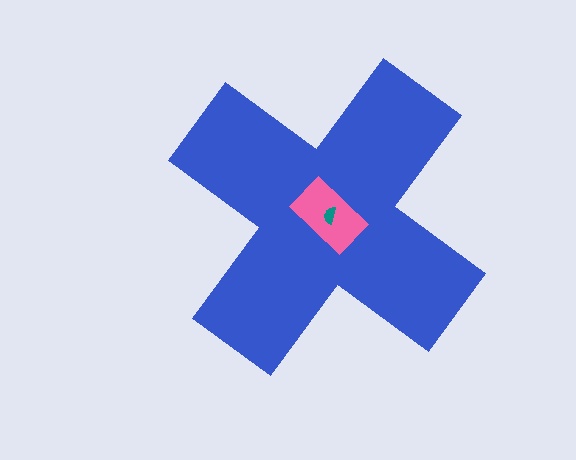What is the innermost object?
The teal semicircle.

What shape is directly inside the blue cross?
The pink rectangle.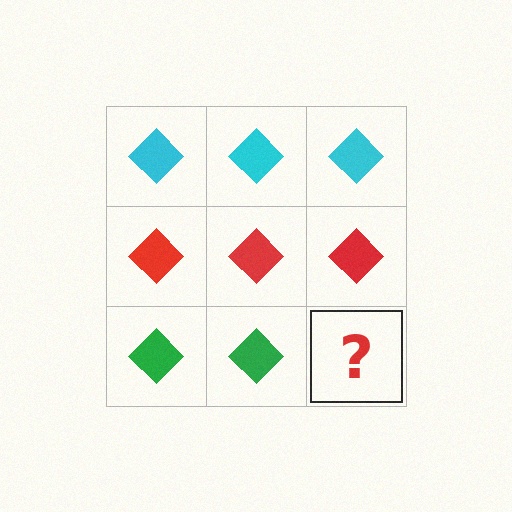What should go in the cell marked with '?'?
The missing cell should contain a green diamond.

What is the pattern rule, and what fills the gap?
The rule is that each row has a consistent color. The gap should be filled with a green diamond.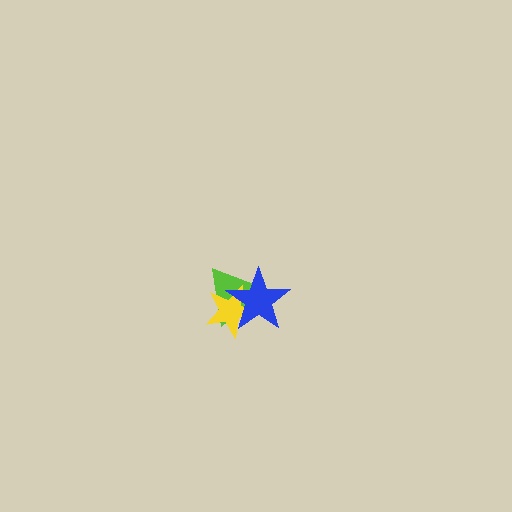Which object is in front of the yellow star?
The blue star is in front of the yellow star.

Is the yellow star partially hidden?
Yes, it is partially covered by another shape.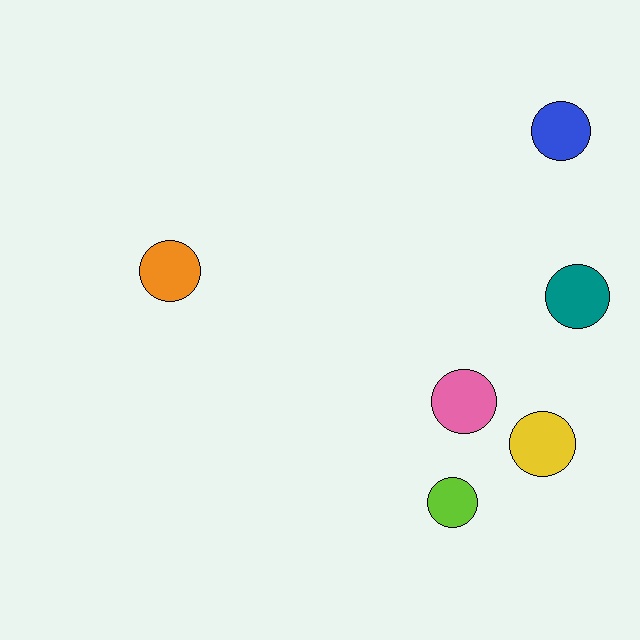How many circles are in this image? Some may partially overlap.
There are 6 circles.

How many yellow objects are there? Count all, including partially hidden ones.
There is 1 yellow object.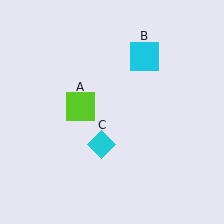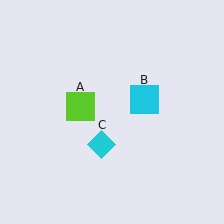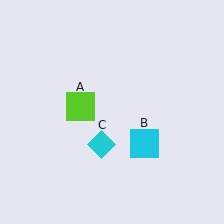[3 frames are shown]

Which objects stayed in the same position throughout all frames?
Lime square (object A) and cyan diamond (object C) remained stationary.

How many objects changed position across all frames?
1 object changed position: cyan square (object B).